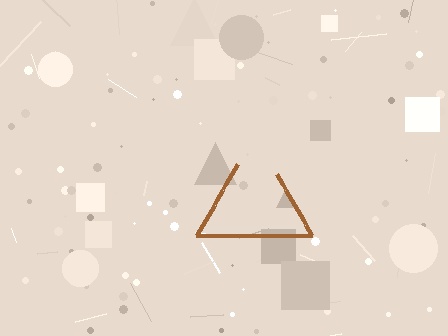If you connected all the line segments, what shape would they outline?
They would outline a triangle.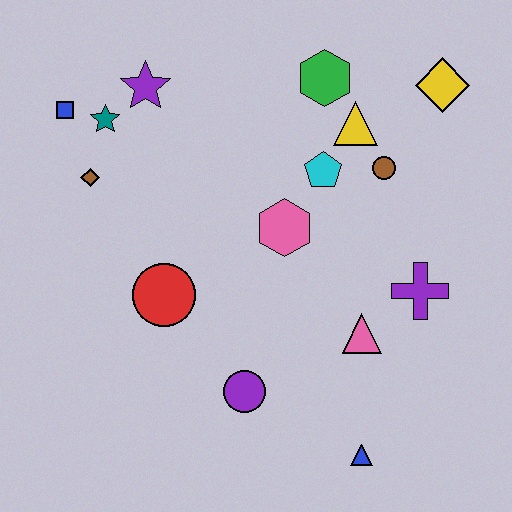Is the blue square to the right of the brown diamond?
No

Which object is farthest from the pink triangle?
The blue square is farthest from the pink triangle.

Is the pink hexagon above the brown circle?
No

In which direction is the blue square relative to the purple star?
The blue square is to the left of the purple star.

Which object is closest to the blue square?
The teal star is closest to the blue square.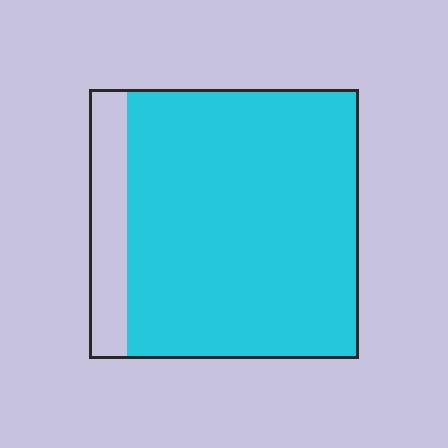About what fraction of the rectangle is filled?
About seven eighths (7/8).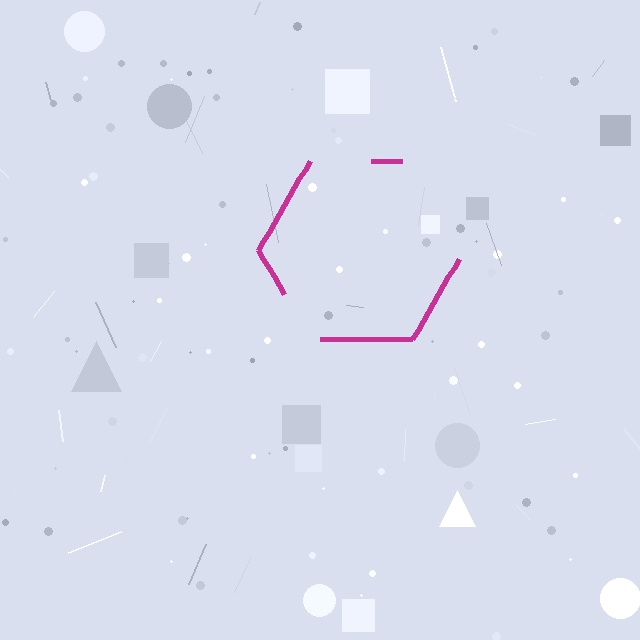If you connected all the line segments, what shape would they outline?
They would outline a hexagon.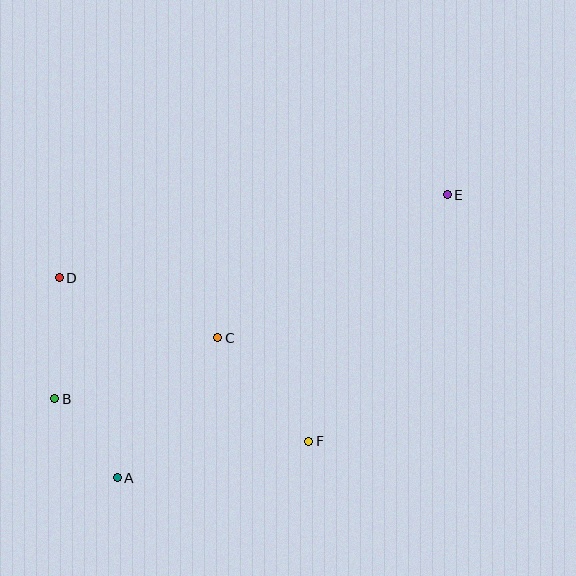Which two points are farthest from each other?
Points B and E are farthest from each other.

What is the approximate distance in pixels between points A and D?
The distance between A and D is approximately 208 pixels.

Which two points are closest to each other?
Points A and B are closest to each other.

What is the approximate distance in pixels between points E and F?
The distance between E and F is approximately 283 pixels.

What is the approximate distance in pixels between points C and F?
The distance between C and F is approximately 138 pixels.